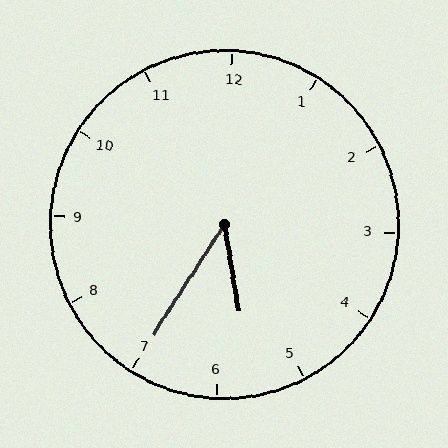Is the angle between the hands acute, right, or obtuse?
It is acute.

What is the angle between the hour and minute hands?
Approximately 42 degrees.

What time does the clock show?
5:35.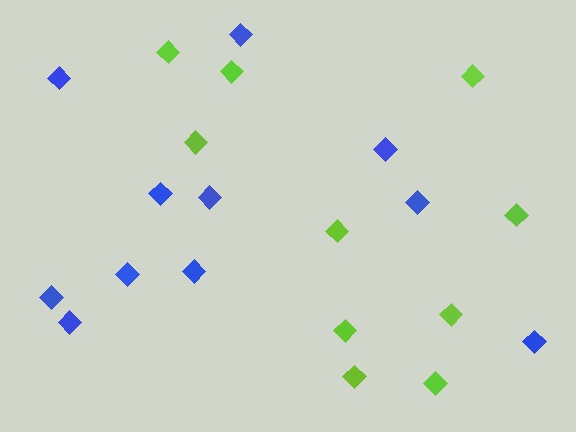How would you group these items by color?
There are 2 groups: one group of lime diamonds (10) and one group of blue diamonds (11).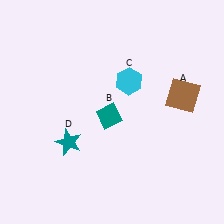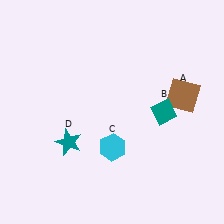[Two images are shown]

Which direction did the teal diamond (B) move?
The teal diamond (B) moved right.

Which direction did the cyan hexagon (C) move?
The cyan hexagon (C) moved down.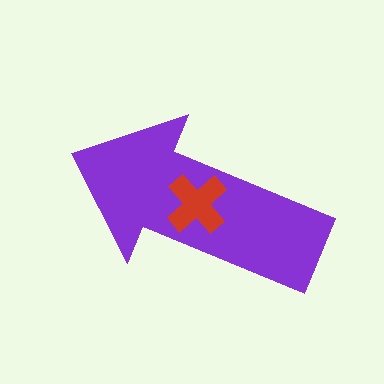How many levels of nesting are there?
2.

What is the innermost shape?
The red cross.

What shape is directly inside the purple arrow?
The red cross.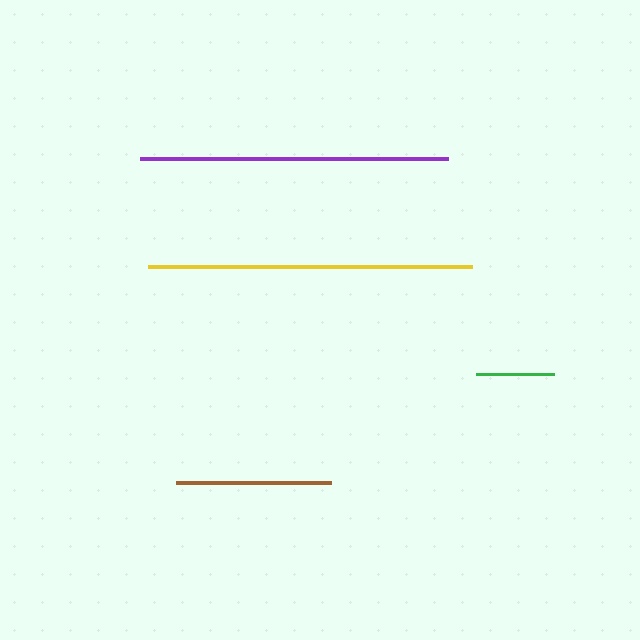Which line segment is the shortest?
The green line is the shortest at approximately 78 pixels.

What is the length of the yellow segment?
The yellow segment is approximately 324 pixels long.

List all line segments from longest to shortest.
From longest to shortest: yellow, purple, brown, green.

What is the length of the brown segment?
The brown segment is approximately 155 pixels long.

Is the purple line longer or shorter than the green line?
The purple line is longer than the green line.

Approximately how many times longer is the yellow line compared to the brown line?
The yellow line is approximately 2.1 times the length of the brown line.